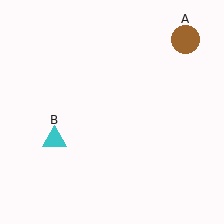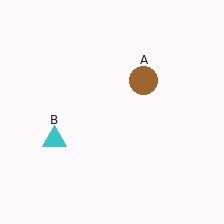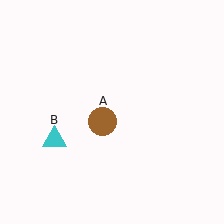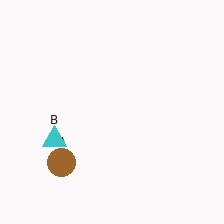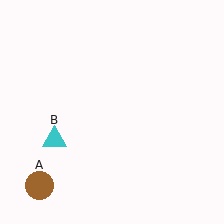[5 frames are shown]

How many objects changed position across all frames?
1 object changed position: brown circle (object A).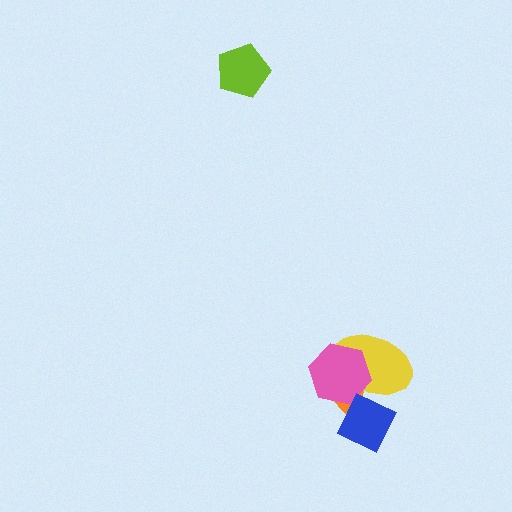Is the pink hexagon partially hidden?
Yes, it is partially covered by another shape.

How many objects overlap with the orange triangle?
3 objects overlap with the orange triangle.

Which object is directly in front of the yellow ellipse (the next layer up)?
The pink hexagon is directly in front of the yellow ellipse.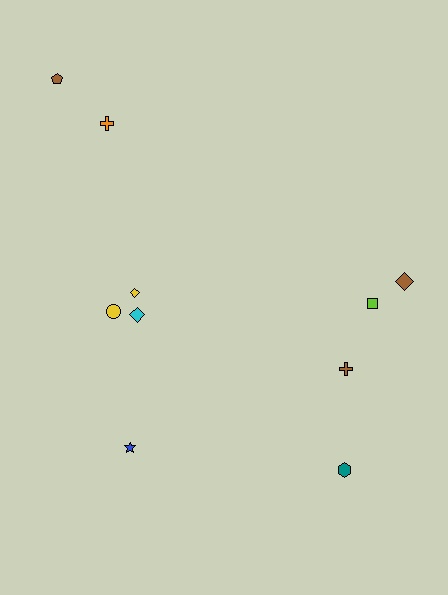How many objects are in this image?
There are 10 objects.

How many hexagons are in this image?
There is 1 hexagon.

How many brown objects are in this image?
There are 3 brown objects.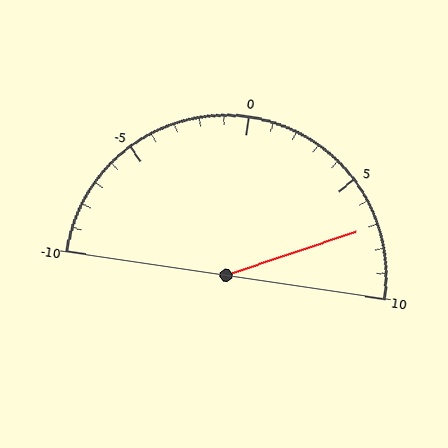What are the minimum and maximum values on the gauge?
The gauge ranges from -10 to 10.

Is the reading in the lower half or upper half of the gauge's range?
The reading is in the upper half of the range (-10 to 10).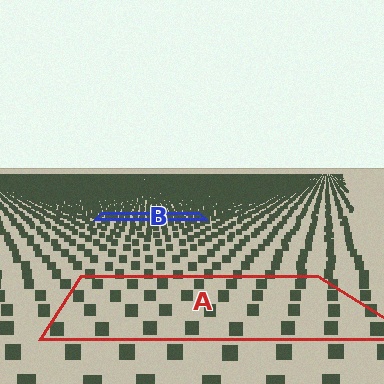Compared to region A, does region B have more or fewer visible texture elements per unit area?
Region B has more texture elements per unit area — they are packed more densely because it is farther away.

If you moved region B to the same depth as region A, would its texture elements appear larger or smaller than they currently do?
They would appear larger. At a closer depth, the same texture elements are projected at a bigger on-screen size.